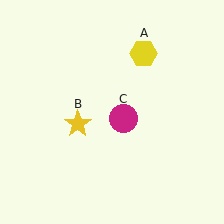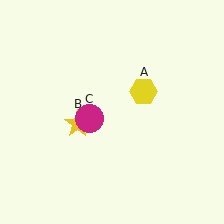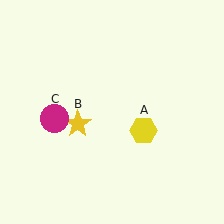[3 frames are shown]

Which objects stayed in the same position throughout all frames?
Yellow star (object B) remained stationary.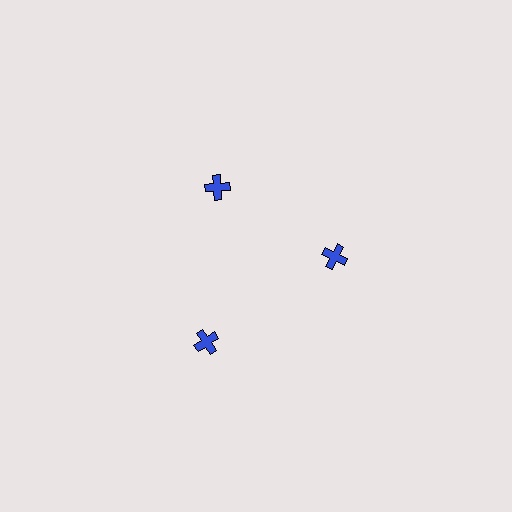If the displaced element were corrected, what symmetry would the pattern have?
It would have 3-fold rotational symmetry — the pattern would map onto itself every 120 degrees.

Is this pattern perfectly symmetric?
No. The 3 blue crosses are arranged in a ring, but one element near the 7 o'clock position is pushed outward from the center, breaking the 3-fold rotational symmetry.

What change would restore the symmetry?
The symmetry would be restored by moving it inward, back onto the ring so that all 3 crosses sit at equal angles and equal distance from the center.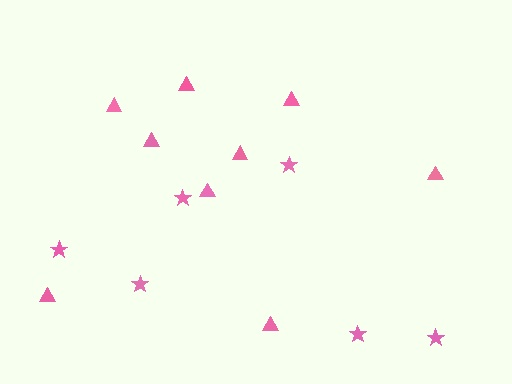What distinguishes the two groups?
There are 2 groups: one group of triangles (9) and one group of stars (6).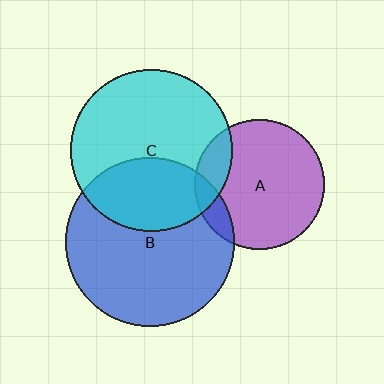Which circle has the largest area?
Circle B (blue).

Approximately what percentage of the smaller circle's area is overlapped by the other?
Approximately 10%.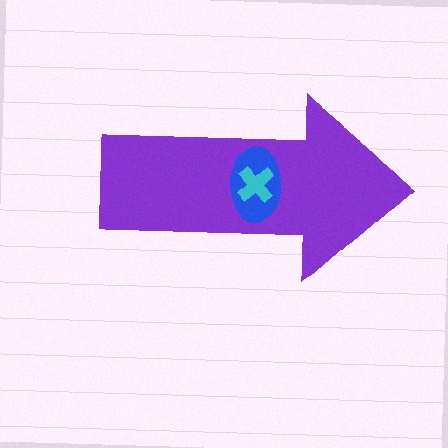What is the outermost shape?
The purple arrow.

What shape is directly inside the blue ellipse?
The cyan cross.